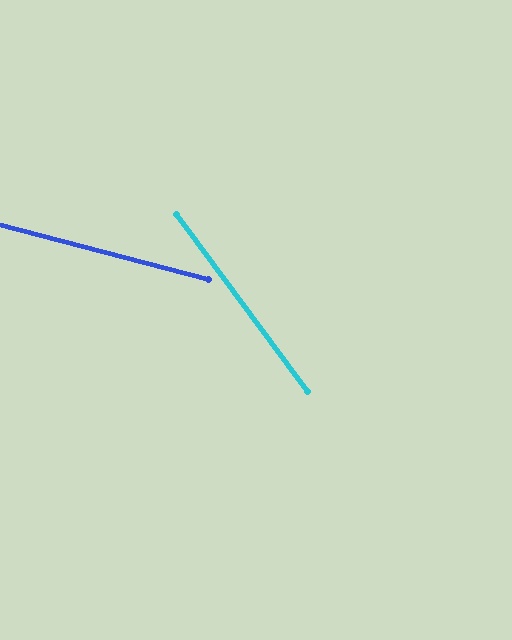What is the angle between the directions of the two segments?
Approximately 39 degrees.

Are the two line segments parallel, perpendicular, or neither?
Neither parallel nor perpendicular — they differ by about 39°.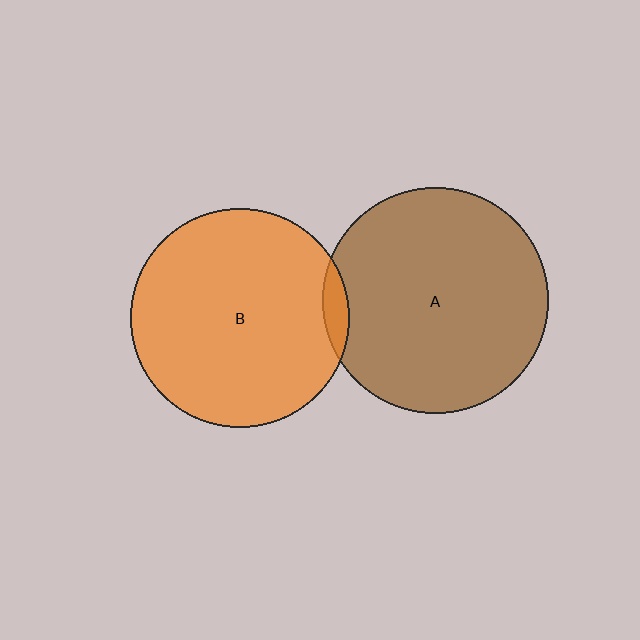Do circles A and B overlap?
Yes.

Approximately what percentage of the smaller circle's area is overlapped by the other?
Approximately 5%.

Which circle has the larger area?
Circle A (brown).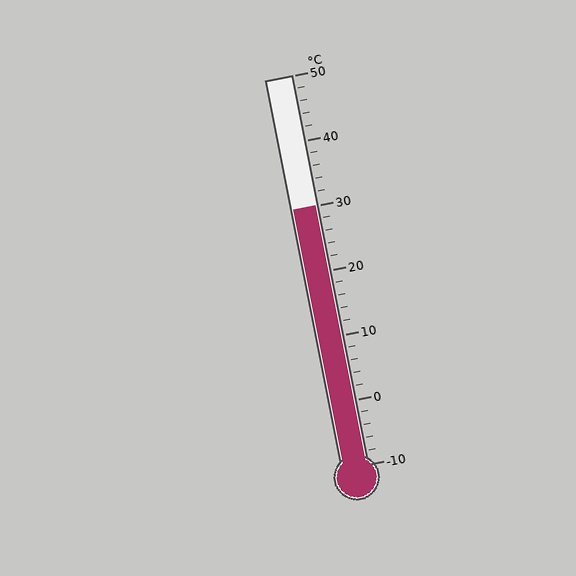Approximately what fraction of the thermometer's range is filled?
The thermometer is filled to approximately 65% of its range.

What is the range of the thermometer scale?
The thermometer scale ranges from -10°C to 50°C.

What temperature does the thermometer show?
The thermometer shows approximately 30°C.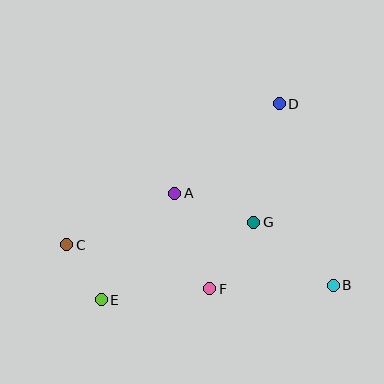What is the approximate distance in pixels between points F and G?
The distance between F and G is approximately 80 pixels.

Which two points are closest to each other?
Points C and E are closest to each other.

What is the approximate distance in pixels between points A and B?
The distance between A and B is approximately 183 pixels.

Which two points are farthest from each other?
Points B and C are farthest from each other.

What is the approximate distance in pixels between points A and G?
The distance between A and G is approximately 84 pixels.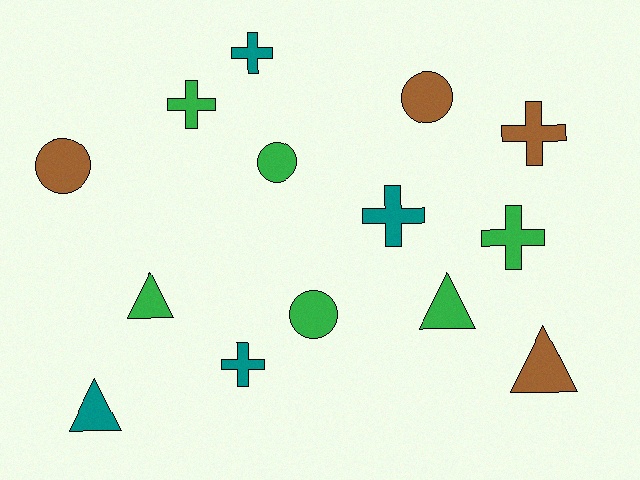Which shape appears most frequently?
Cross, with 6 objects.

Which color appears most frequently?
Green, with 6 objects.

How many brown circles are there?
There are 2 brown circles.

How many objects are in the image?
There are 14 objects.